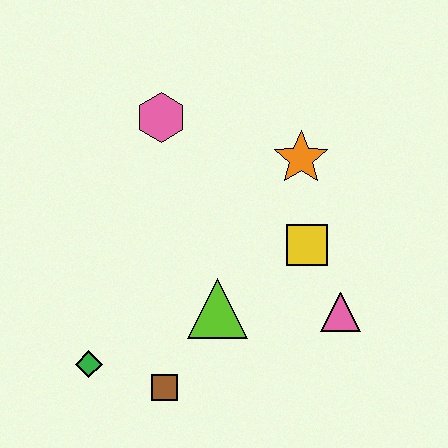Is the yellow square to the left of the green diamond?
No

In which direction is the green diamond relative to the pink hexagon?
The green diamond is below the pink hexagon.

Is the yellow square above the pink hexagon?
No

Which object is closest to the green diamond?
The brown square is closest to the green diamond.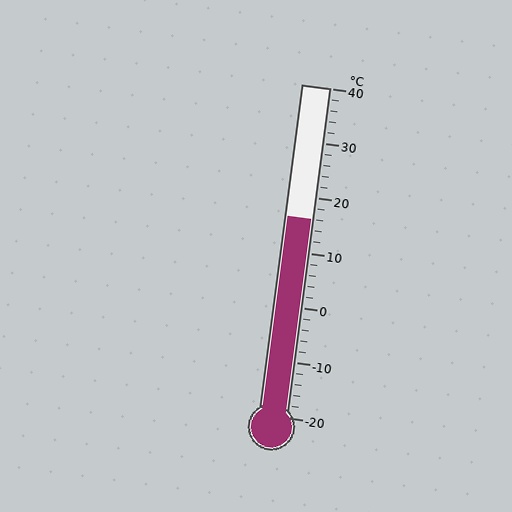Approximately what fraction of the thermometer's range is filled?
The thermometer is filled to approximately 60% of its range.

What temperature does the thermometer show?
The thermometer shows approximately 16°C.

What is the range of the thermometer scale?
The thermometer scale ranges from -20°C to 40°C.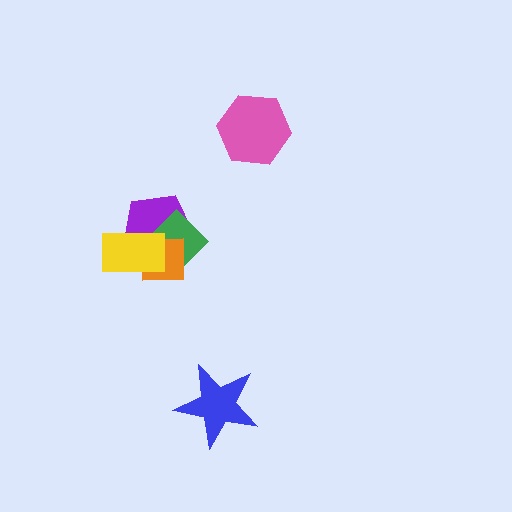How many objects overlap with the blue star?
0 objects overlap with the blue star.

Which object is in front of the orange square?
The yellow rectangle is in front of the orange square.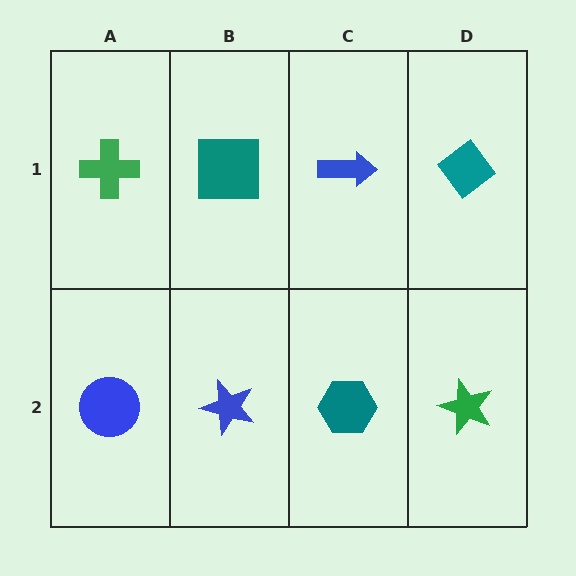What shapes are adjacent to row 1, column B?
A blue star (row 2, column B), a green cross (row 1, column A), a blue arrow (row 1, column C).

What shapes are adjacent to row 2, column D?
A teal diamond (row 1, column D), a teal hexagon (row 2, column C).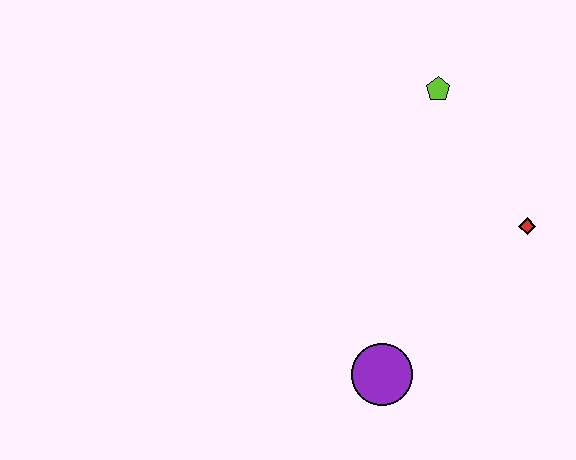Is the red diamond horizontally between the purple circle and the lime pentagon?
No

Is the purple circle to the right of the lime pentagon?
No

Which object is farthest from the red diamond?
The purple circle is farthest from the red diamond.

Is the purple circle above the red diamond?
No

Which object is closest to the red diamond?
The lime pentagon is closest to the red diamond.